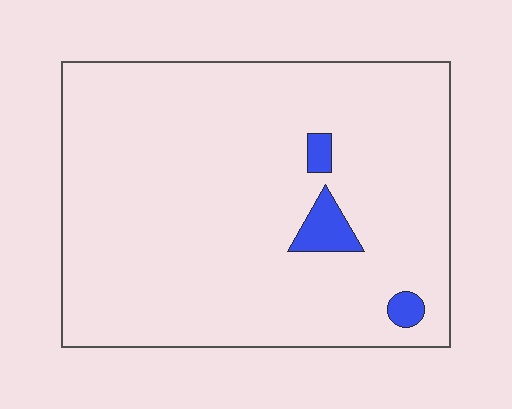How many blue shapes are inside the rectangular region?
3.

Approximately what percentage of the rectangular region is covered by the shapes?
Approximately 5%.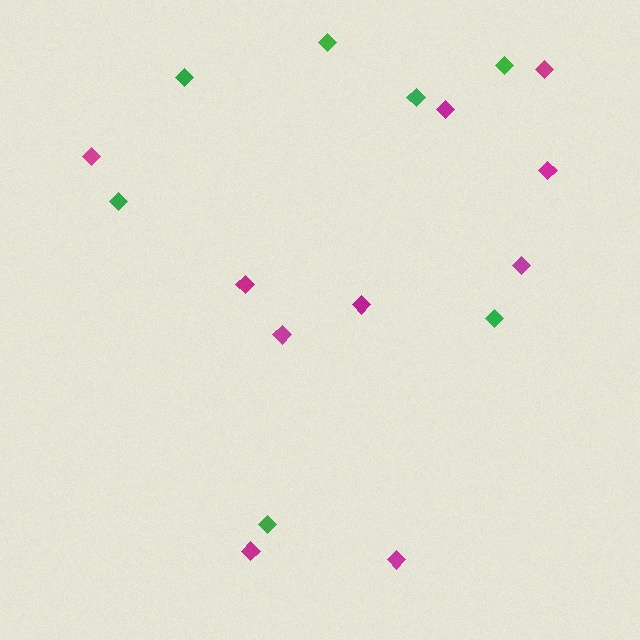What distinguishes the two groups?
There are 2 groups: one group of magenta diamonds (10) and one group of green diamonds (7).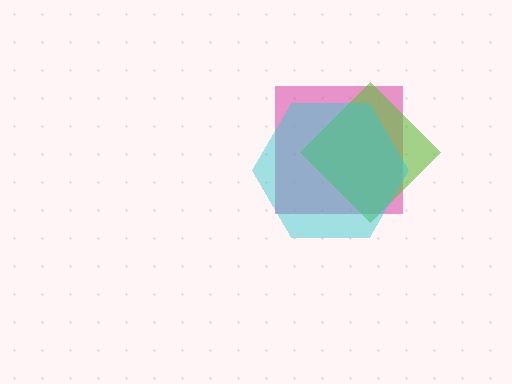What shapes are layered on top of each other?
The layered shapes are: a magenta square, a lime diamond, a cyan hexagon.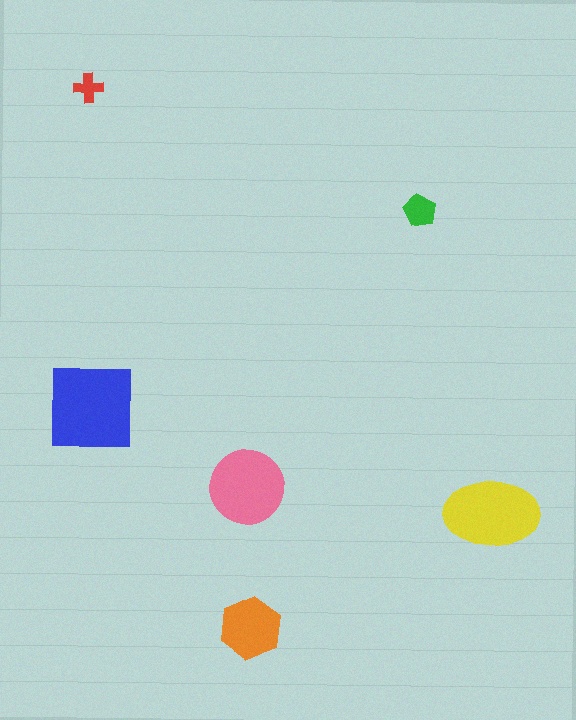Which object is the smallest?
The red cross.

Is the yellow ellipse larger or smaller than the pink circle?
Larger.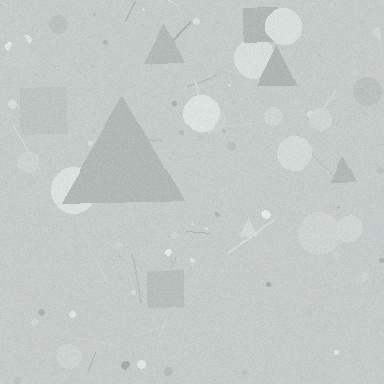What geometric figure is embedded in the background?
A triangle is embedded in the background.